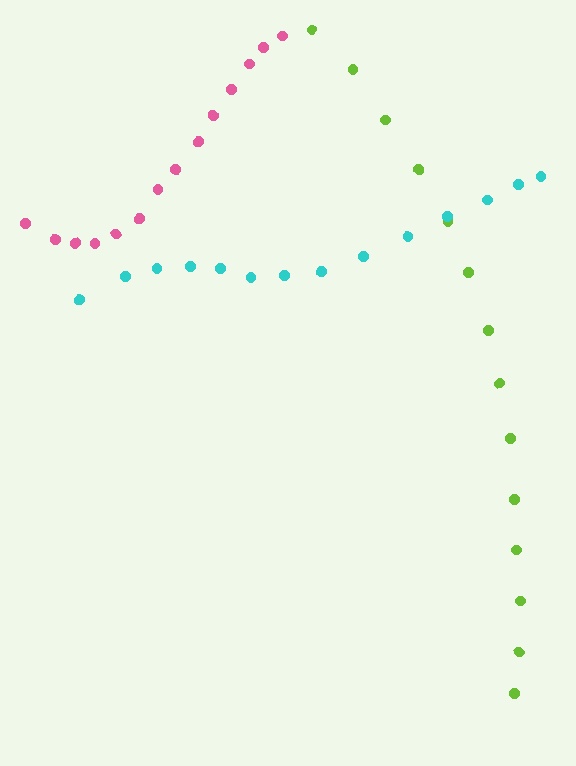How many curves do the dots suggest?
There are 3 distinct paths.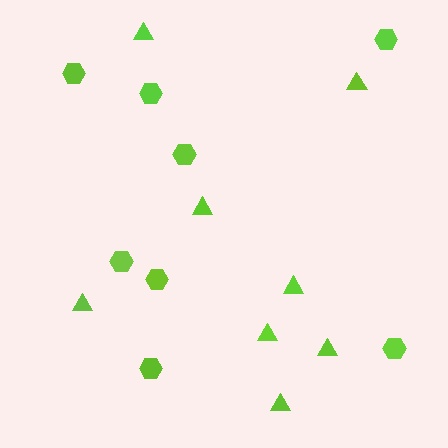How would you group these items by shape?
There are 2 groups: one group of hexagons (8) and one group of triangles (8).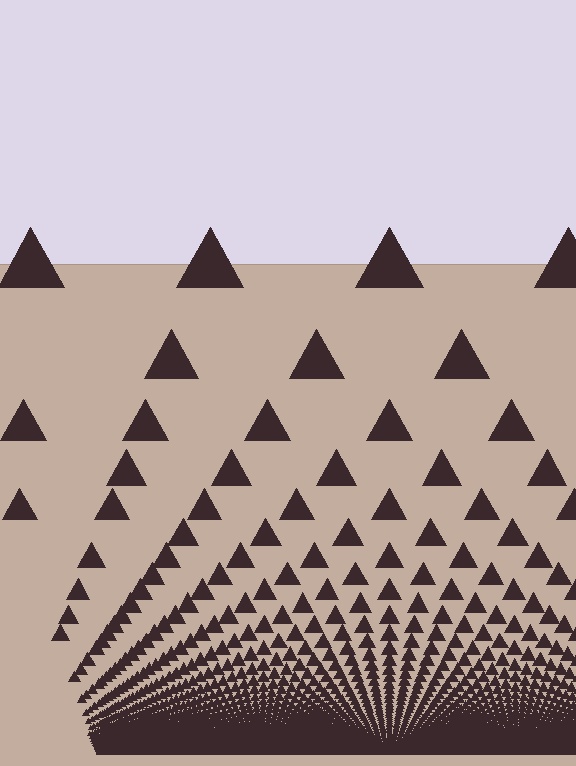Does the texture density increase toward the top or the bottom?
Density increases toward the bottom.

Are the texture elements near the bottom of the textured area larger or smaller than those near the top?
Smaller. The gradient is inverted — elements near the bottom are smaller and denser.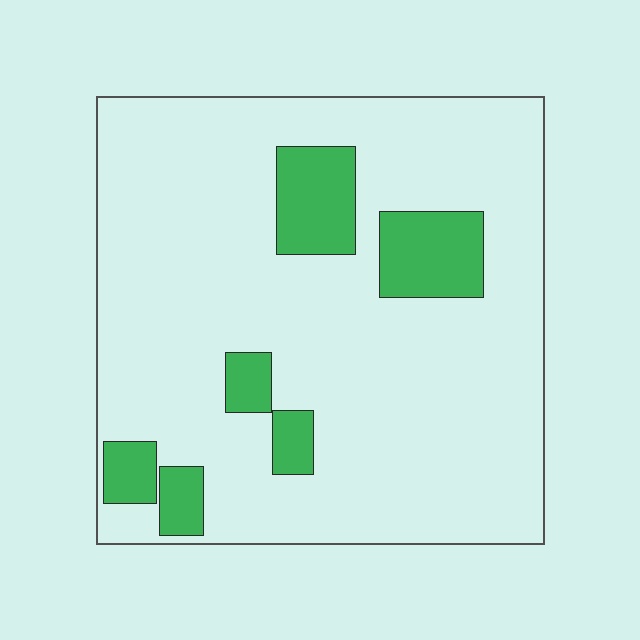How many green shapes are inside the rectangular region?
6.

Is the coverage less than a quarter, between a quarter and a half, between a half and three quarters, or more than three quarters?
Less than a quarter.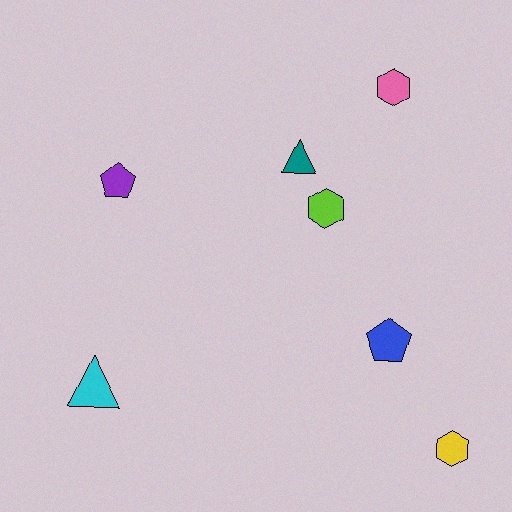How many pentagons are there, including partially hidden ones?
There are 2 pentagons.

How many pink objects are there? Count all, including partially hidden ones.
There is 1 pink object.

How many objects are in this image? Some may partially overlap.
There are 7 objects.